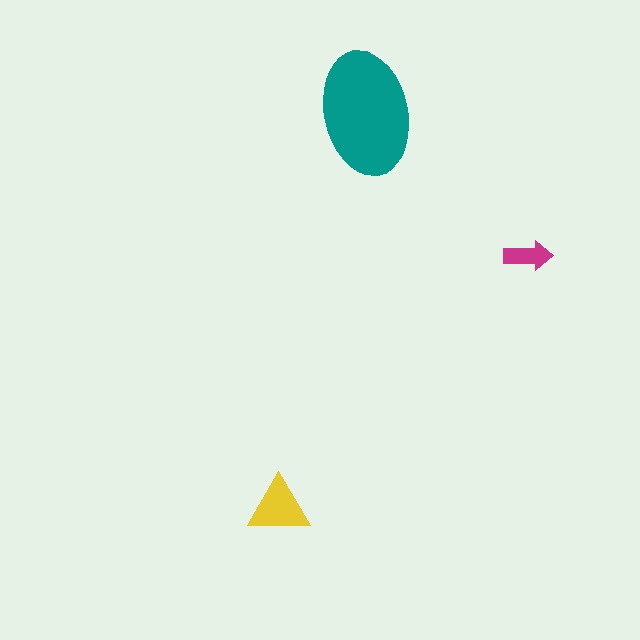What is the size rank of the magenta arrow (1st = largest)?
3rd.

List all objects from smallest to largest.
The magenta arrow, the yellow triangle, the teal ellipse.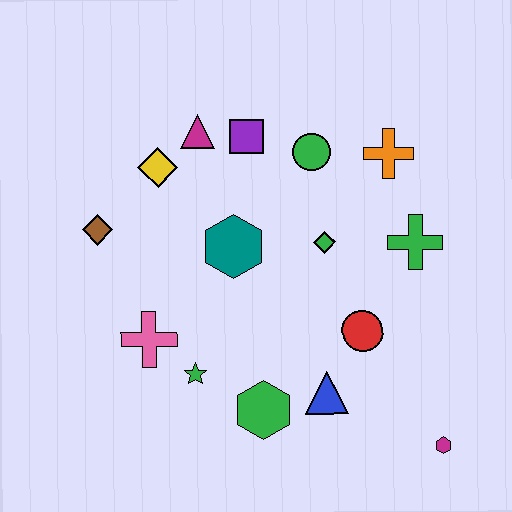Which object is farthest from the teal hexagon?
The magenta hexagon is farthest from the teal hexagon.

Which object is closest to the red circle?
The blue triangle is closest to the red circle.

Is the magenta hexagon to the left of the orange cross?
No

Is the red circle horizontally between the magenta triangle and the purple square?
No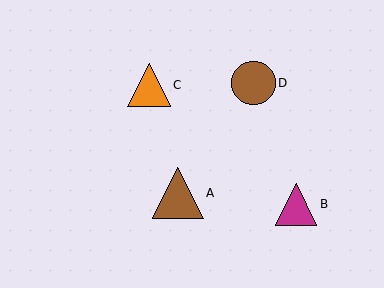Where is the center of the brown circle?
The center of the brown circle is at (253, 83).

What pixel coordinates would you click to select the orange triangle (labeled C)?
Click at (149, 85) to select the orange triangle C.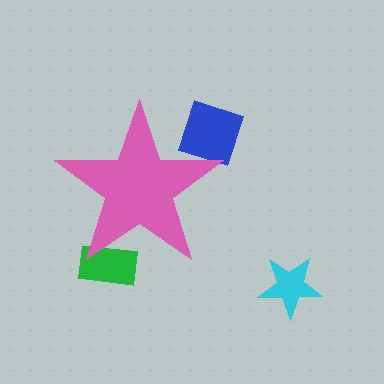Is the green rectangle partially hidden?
Yes, the green rectangle is partially hidden behind the pink star.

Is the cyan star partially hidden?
No, the cyan star is fully visible.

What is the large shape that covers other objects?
A pink star.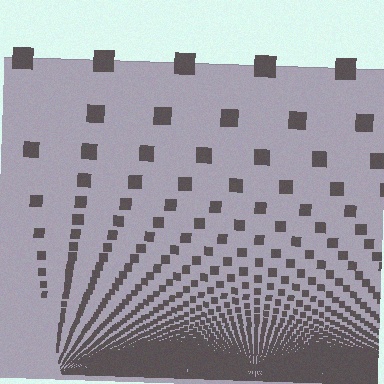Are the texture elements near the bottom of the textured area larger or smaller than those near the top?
Smaller. The gradient is inverted — elements near the bottom are smaller and denser.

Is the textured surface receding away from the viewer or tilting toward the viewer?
The surface appears to tilt toward the viewer. Texture elements get larger and sparser toward the top.